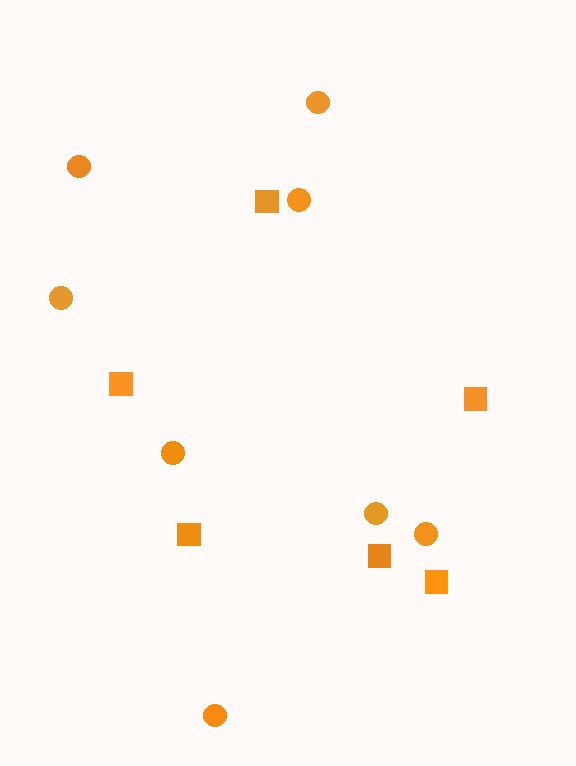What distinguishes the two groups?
There are 2 groups: one group of circles (8) and one group of squares (6).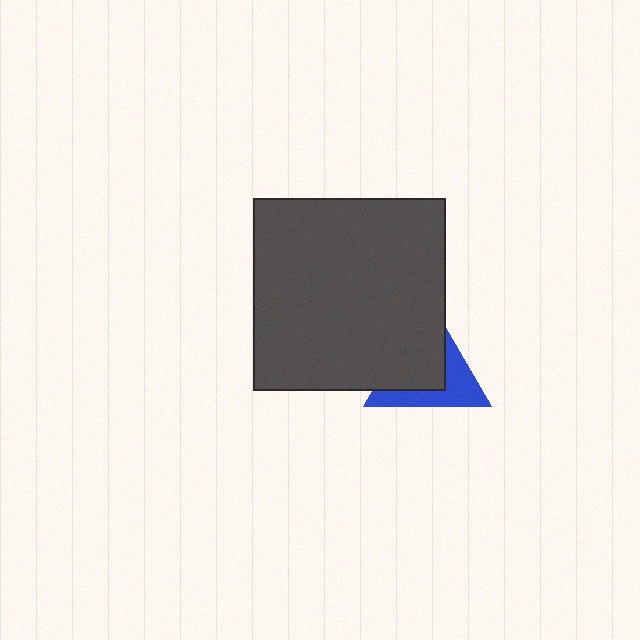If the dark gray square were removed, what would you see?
You would see the complete blue triangle.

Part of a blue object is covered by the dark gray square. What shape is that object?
It is a triangle.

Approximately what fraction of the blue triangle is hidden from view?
Roughly 57% of the blue triangle is hidden behind the dark gray square.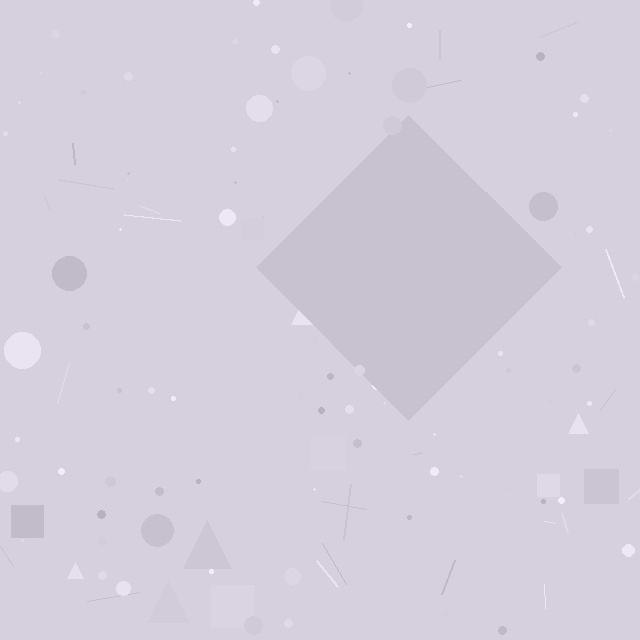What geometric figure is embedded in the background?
A diamond is embedded in the background.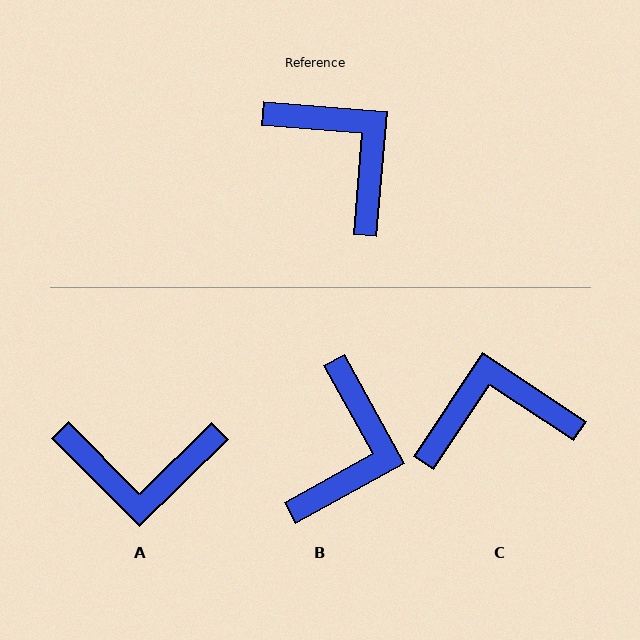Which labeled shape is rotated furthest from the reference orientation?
A, about 130 degrees away.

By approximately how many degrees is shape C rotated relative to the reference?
Approximately 61 degrees counter-clockwise.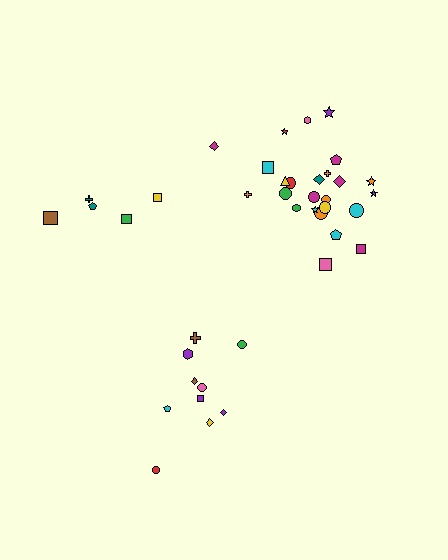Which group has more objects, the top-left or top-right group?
The top-right group.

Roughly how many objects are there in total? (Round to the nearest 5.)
Roughly 40 objects in total.